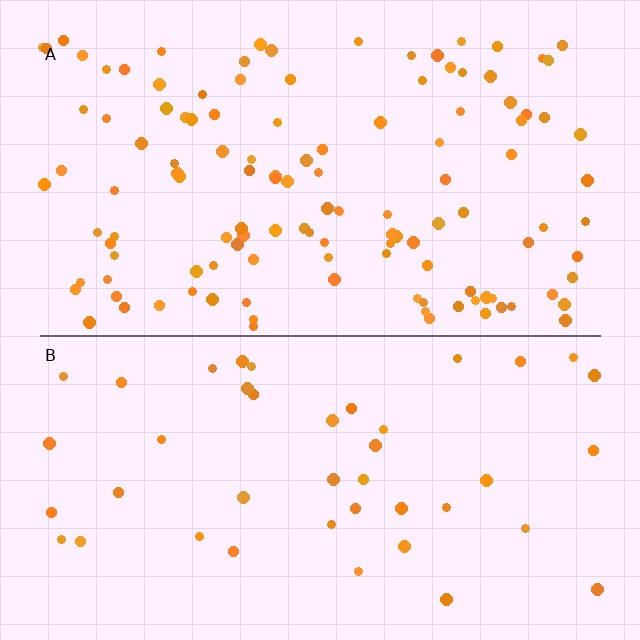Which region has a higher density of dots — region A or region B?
A (the top).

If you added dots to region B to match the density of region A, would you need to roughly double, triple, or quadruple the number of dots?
Approximately triple.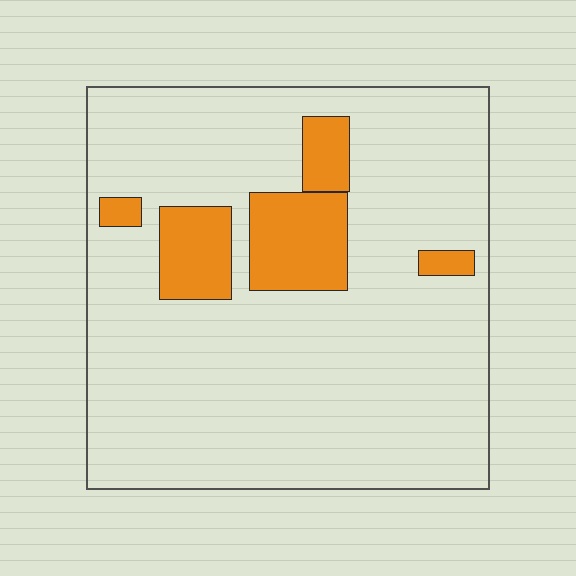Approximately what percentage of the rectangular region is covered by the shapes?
Approximately 15%.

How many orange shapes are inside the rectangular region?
5.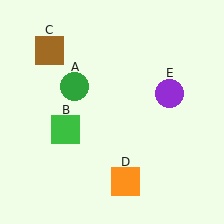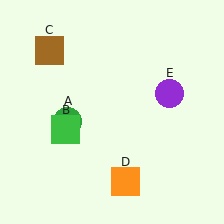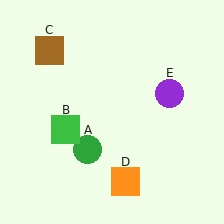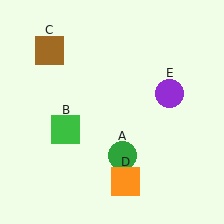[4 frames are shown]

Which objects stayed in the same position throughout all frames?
Green square (object B) and brown square (object C) and orange square (object D) and purple circle (object E) remained stationary.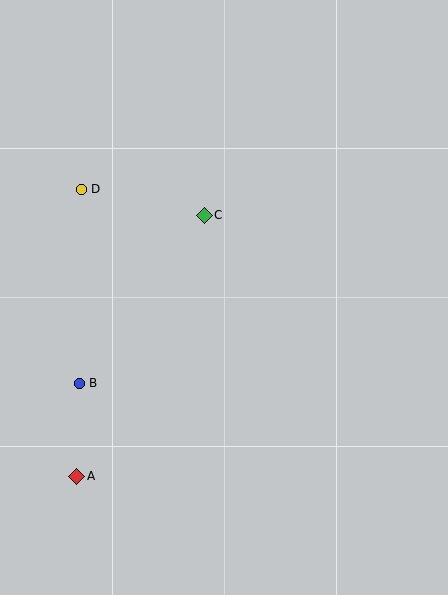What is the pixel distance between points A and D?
The distance between A and D is 287 pixels.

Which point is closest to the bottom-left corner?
Point A is closest to the bottom-left corner.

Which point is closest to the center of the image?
Point C at (204, 215) is closest to the center.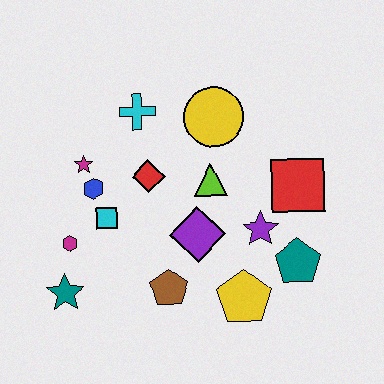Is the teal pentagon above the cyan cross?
No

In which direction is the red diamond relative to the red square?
The red diamond is to the left of the red square.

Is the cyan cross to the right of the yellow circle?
No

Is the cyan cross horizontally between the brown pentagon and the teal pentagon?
No